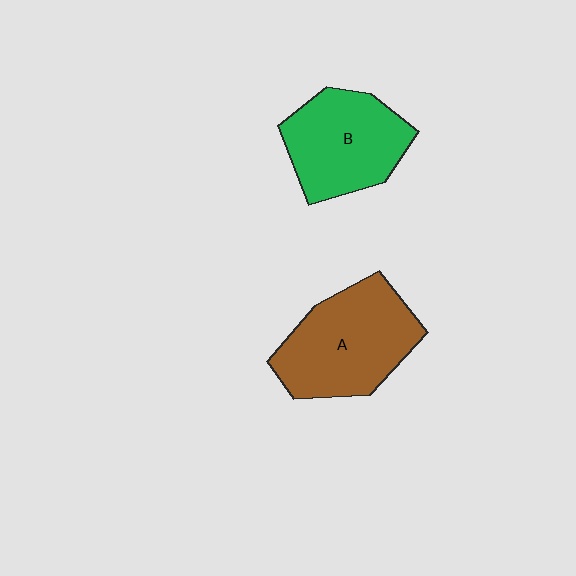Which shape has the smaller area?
Shape B (green).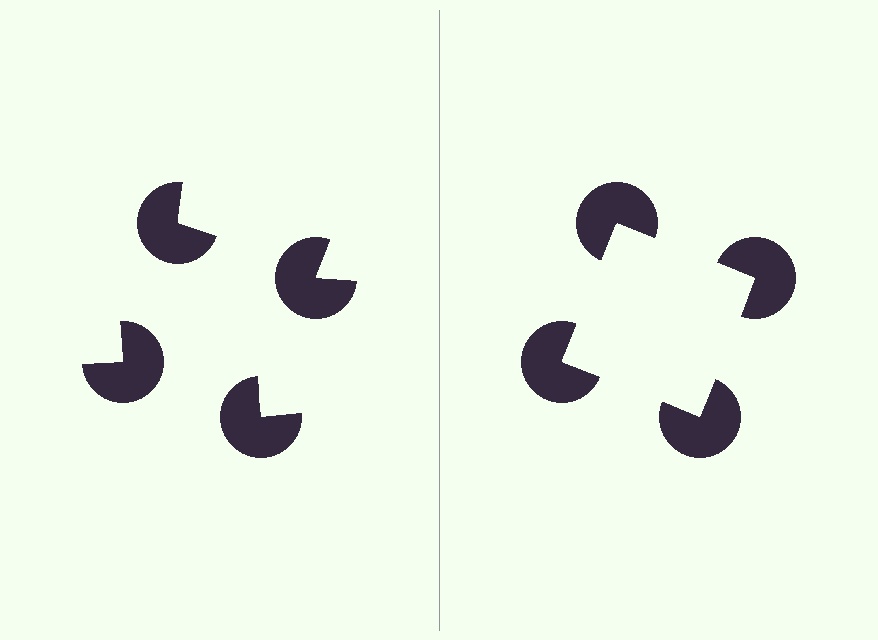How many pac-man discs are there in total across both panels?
8 — 4 on each side.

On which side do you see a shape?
An illusory square appears on the right side. On the left side the wedge cuts are rotated, so no coherent shape forms.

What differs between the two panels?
The pac-man discs are positioned identically on both sides; only the wedge orientations differ. On the right they align to a square; on the left they are misaligned.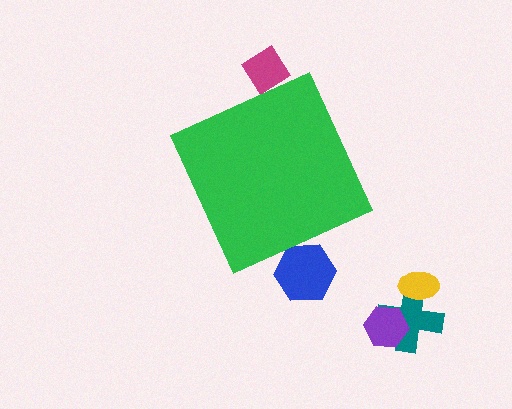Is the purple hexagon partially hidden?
No, the purple hexagon is fully visible.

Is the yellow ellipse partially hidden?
No, the yellow ellipse is fully visible.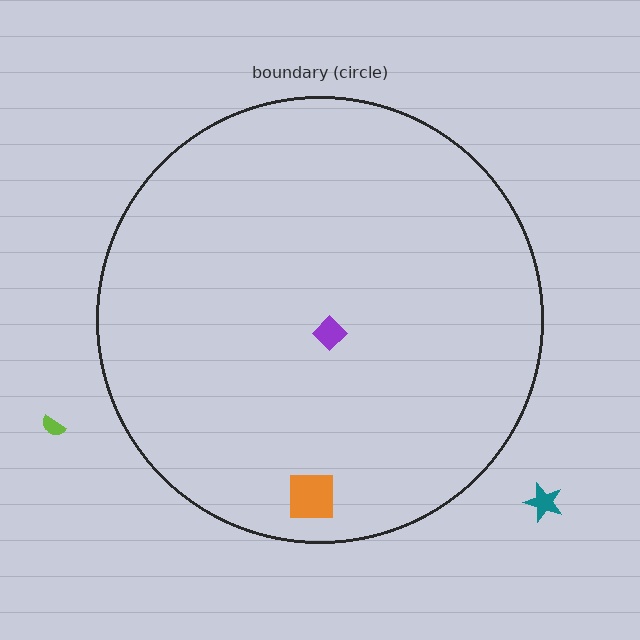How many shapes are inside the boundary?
2 inside, 2 outside.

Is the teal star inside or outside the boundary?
Outside.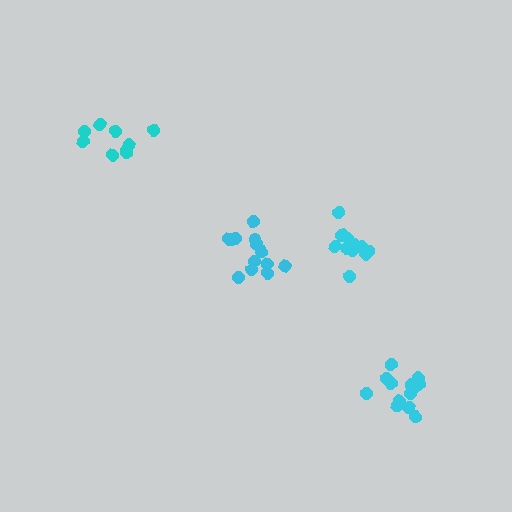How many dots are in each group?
Group 1: 13 dots, Group 2: 13 dots, Group 3: 9 dots, Group 4: 13 dots (48 total).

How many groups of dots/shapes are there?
There are 4 groups.